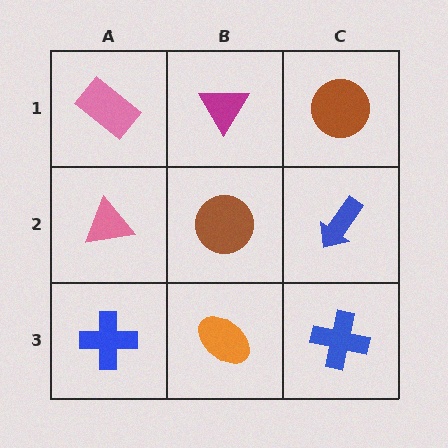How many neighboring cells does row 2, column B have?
4.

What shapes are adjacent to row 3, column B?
A brown circle (row 2, column B), a blue cross (row 3, column A), a blue cross (row 3, column C).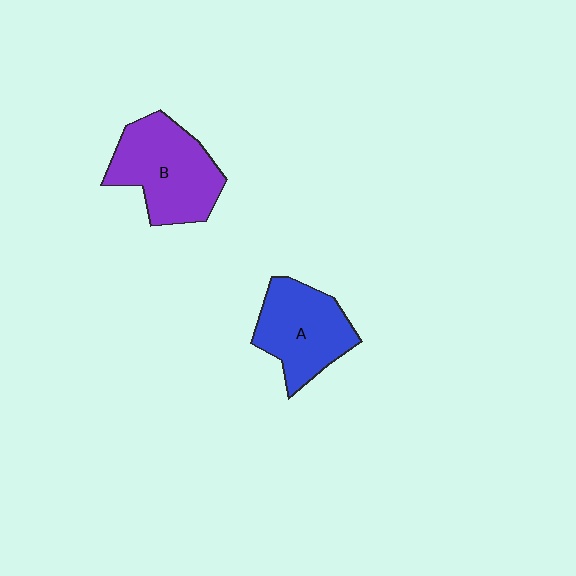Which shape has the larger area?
Shape B (purple).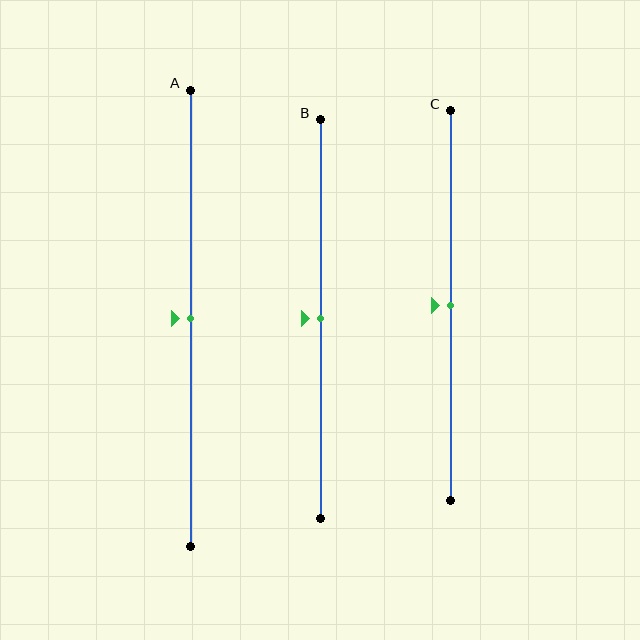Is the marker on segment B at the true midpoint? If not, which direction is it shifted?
Yes, the marker on segment B is at the true midpoint.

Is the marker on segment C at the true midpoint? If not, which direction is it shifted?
Yes, the marker on segment C is at the true midpoint.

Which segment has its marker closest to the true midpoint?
Segment A has its marker closest to the true midpoint.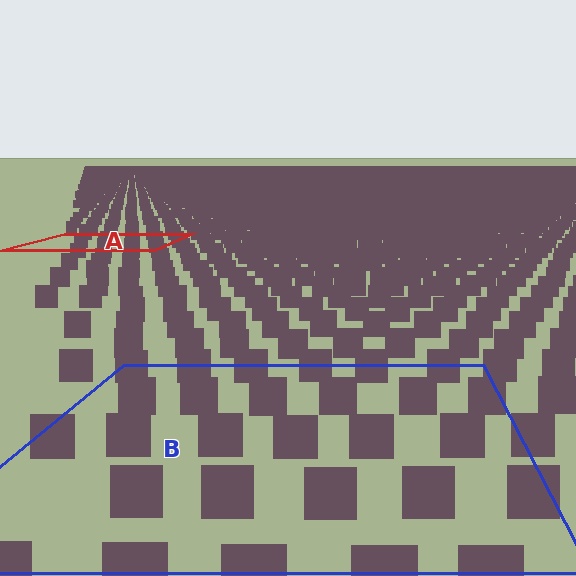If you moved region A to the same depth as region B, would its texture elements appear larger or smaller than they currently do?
They would appear larger. At a closer depth, the same texture elements are projected at a bigger on-screen size.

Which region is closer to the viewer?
Region B is closer. The texture elements there are larger and more spread out.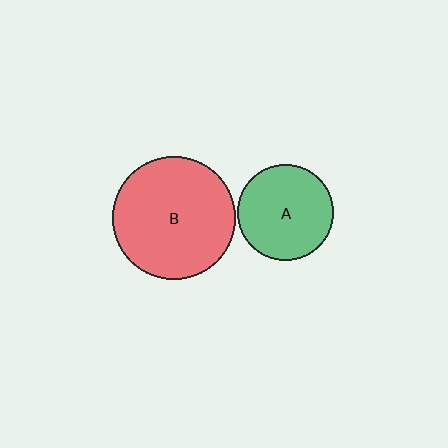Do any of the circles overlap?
No, none of the circles overlap.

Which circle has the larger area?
Circle B (red).